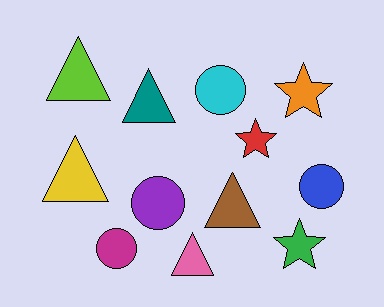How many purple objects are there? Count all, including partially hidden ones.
There is 1 purple object.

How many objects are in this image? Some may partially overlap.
There are 12 objects.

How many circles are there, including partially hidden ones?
There are 4 circles.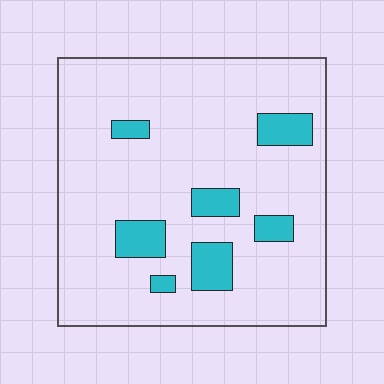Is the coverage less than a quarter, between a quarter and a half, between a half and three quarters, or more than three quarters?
Less than a quarter.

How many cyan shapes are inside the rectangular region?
7.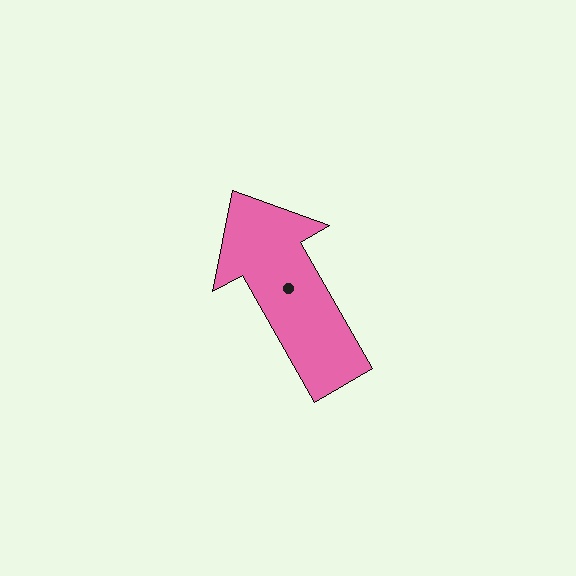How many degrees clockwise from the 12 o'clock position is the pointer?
Approximately 330 degrees.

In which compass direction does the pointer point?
Northwest.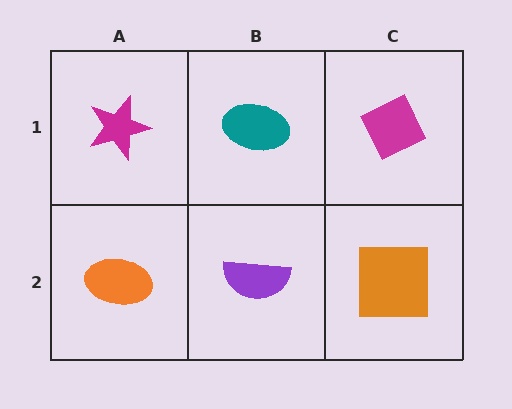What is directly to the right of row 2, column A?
A purple semicircle.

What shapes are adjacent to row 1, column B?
A purple semicircle (row 2, column B), a magenta star (row 1, column A), a magenta diamond (row 1, column C).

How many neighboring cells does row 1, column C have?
2.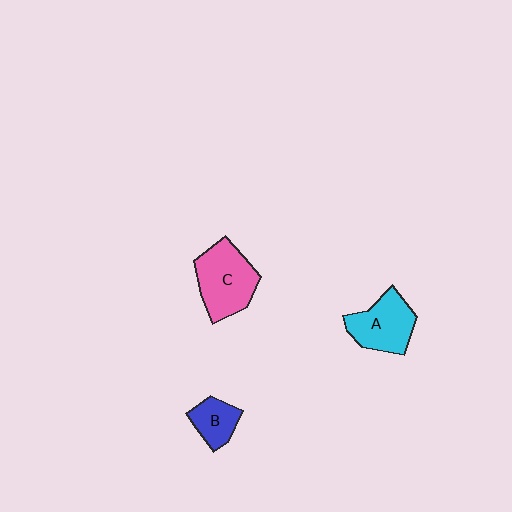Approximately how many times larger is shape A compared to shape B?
Approximately 1.7 times.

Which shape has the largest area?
Shape C (pink).